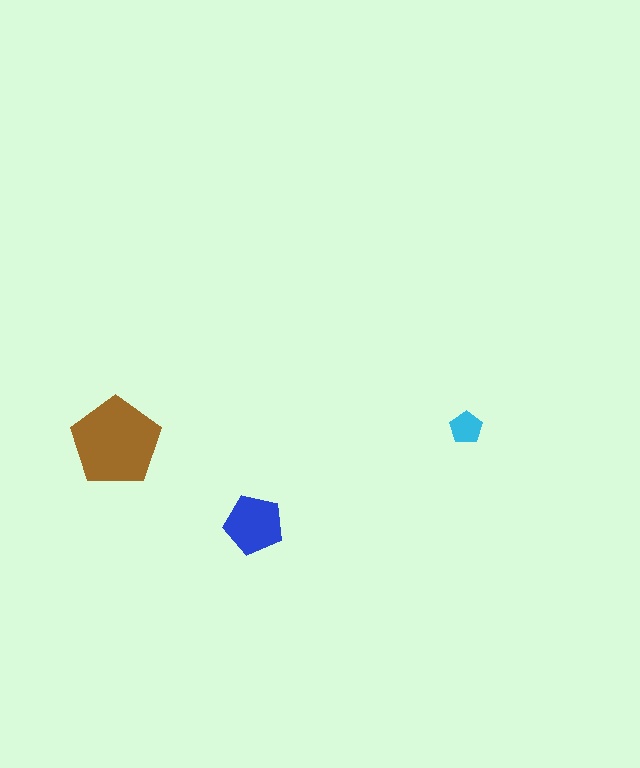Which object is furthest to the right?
The cyan pentagon is rightmost.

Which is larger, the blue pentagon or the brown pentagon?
The brown one.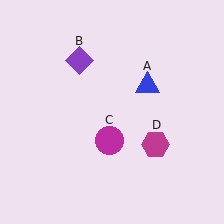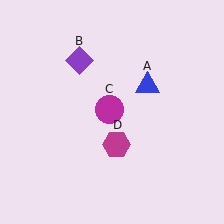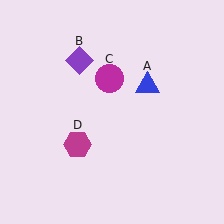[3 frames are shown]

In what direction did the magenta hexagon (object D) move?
The magenta hexagon (object D) moved left.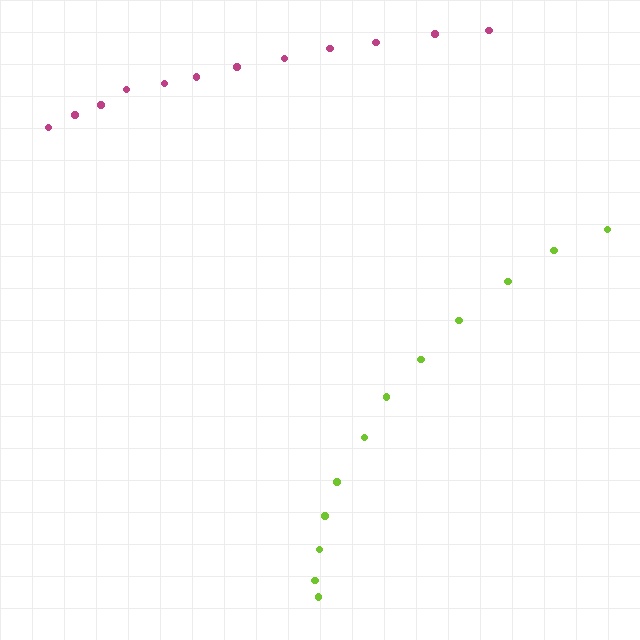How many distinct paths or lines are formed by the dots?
There are 2 distinct paths.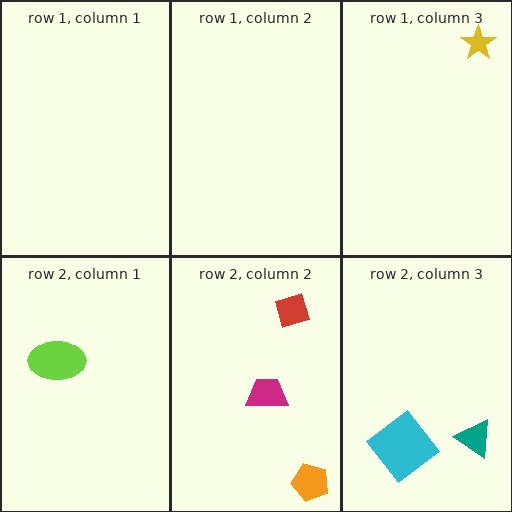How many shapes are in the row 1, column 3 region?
1.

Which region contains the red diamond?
The row 2, column 2 region.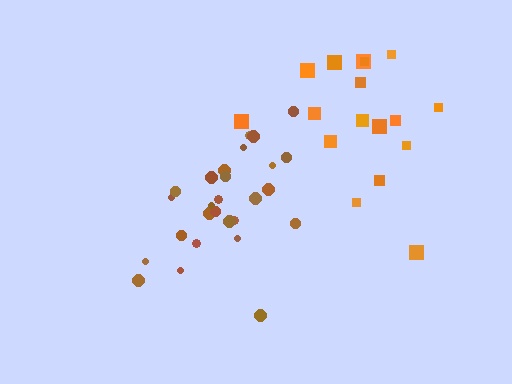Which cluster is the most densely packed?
Brown.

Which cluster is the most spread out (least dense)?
Orange.